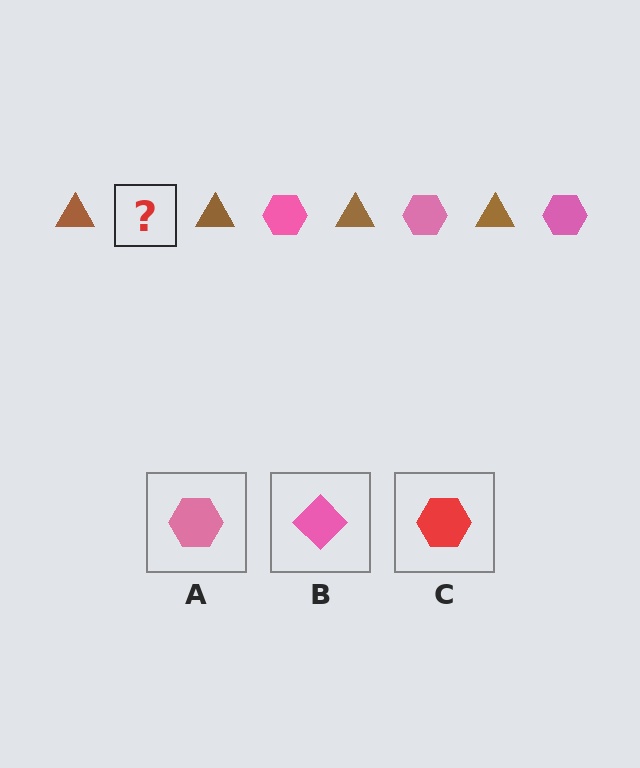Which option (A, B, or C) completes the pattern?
A.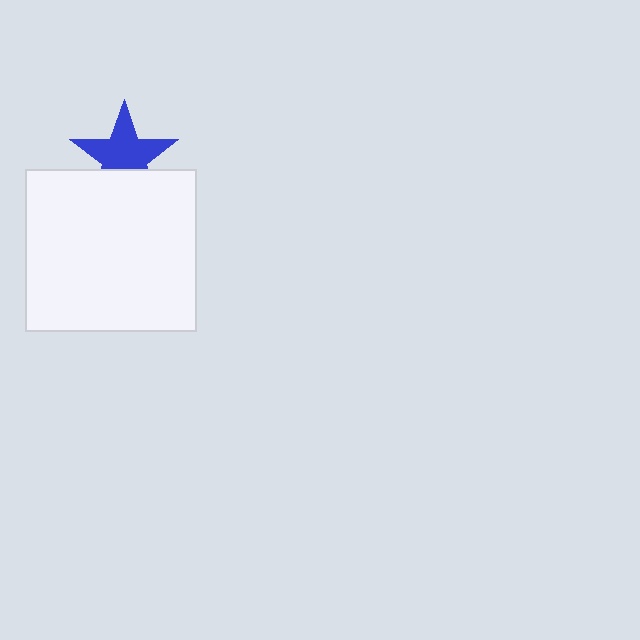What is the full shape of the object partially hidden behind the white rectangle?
The partially hidden object is a blue star.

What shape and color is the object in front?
The object in front is a white rectangle.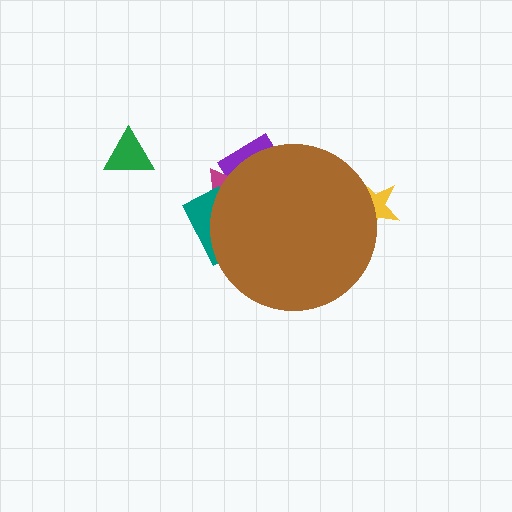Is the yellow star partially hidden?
Yes, the yellow star is partially hidden behind the brown circle.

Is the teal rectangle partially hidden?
Yes, the teal rectangle is partially hidden behind the brown circle.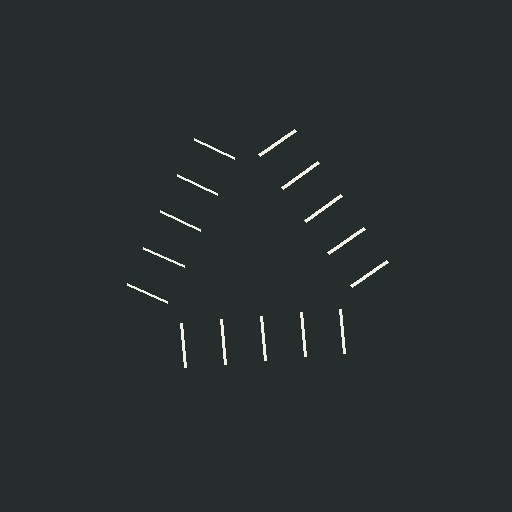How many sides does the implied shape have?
3 sides — the line-ends trace a triangle.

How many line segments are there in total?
15 — 5 along each of the 3 edges.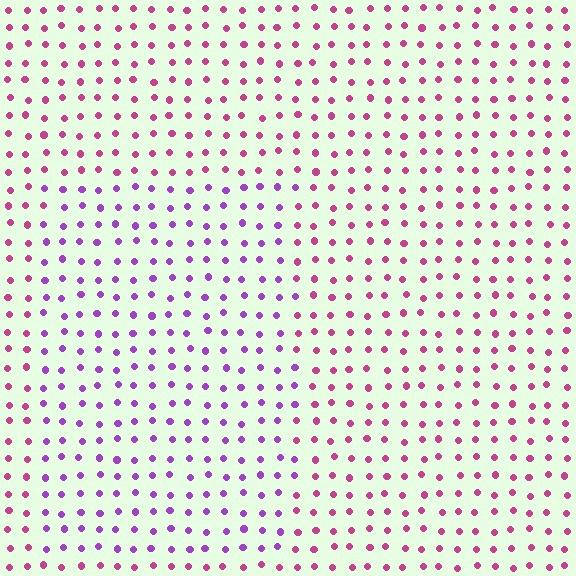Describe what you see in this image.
The image is filled with small magenta elements in a uniform arrangement. A rectangle-shaped region is visible where the elements are tinted to a slightly different hue, forming a subtle color boundary.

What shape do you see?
I see a rectangle.